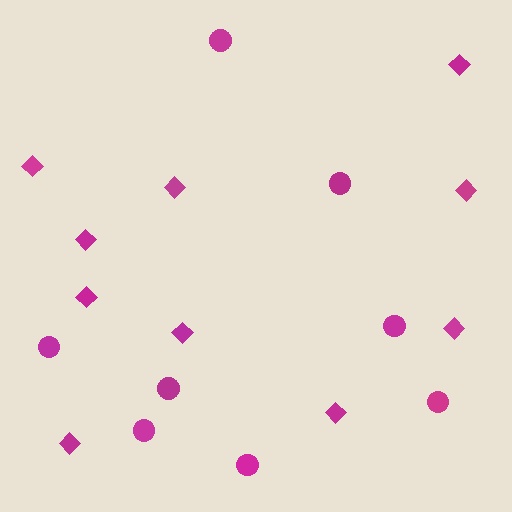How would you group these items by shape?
There are 2 groups: one group of diamonds (10) and one group of circles (8).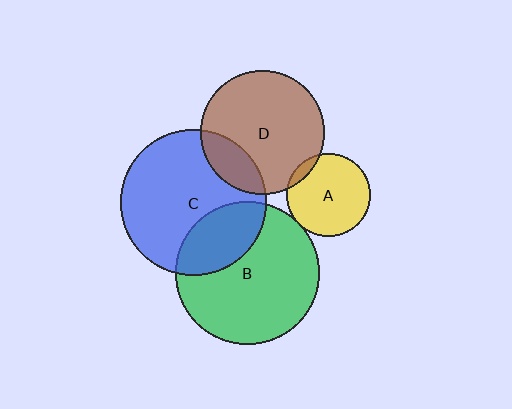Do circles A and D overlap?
Yes.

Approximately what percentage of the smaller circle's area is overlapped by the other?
Approximately 10%.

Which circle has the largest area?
Circle C (blue).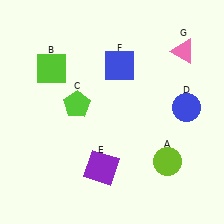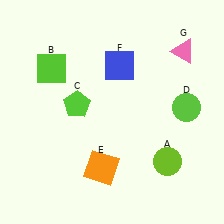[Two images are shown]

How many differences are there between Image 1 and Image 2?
There are 2 differences between the two images.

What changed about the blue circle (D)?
In Image 1, D is blue. In Image 2, it changed to lime.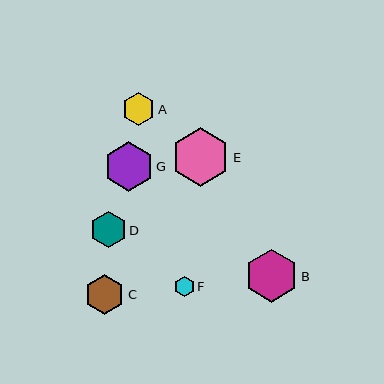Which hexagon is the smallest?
Hexagon F is the smallest with a size of approximately 20 pixels.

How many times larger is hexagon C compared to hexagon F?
Hexagon C is approximately 2.0 times the size of hexagon F.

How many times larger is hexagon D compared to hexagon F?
Hexagon D is approximately 1.8 times the size of hexagon F.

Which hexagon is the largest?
Hexagon E is the largest with a size of approximately 58 pixels.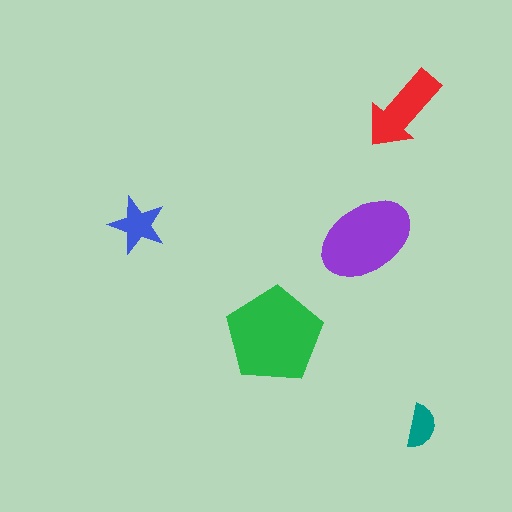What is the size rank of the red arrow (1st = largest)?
3rd.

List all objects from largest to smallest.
The green pentagon, the purple ellipse, the red arrow, the blue star, the teal semicircle.